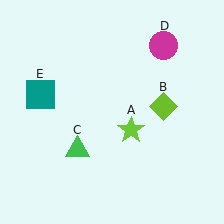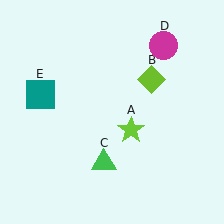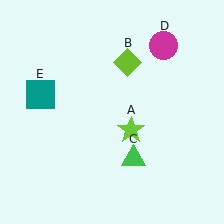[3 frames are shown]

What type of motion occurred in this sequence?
The lime diamond (object B), green triangle (object C) rotated counterclockwise around the center of the scene.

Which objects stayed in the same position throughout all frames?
Lime star (object A) and magenta circle (object D) and teal square (object E) remained stationary.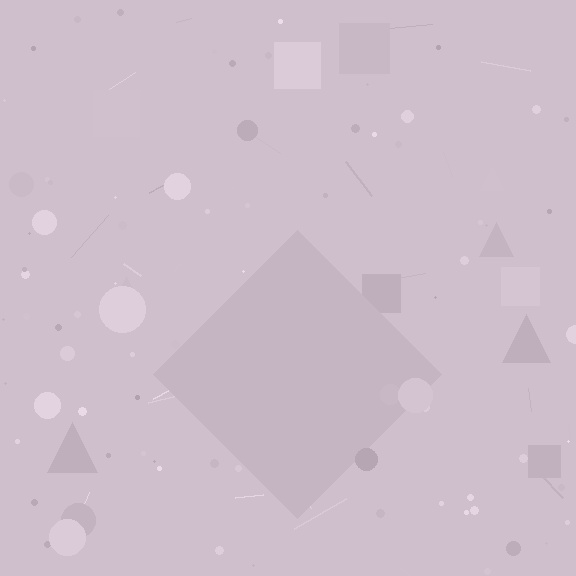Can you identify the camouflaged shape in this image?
The camouflaged shape is a diamond.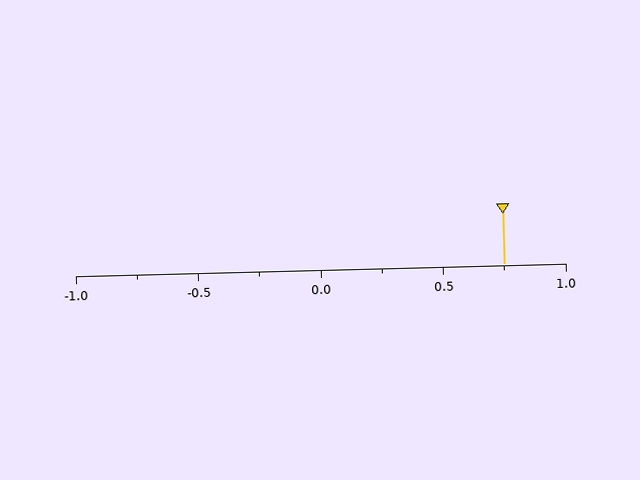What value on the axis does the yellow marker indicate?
The marker indicates approximately 0.75.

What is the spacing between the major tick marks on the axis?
The major ticks are spaced 0.5 apart.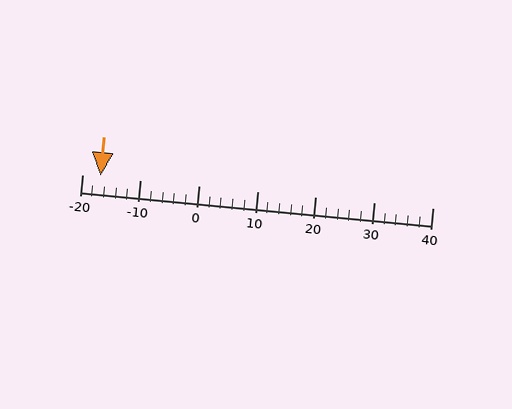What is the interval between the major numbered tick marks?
The major tick marks are spaced 10 units apart.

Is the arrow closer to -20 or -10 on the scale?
The arrow is closer to -20.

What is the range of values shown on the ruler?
The ruler shows values from -20 to 40.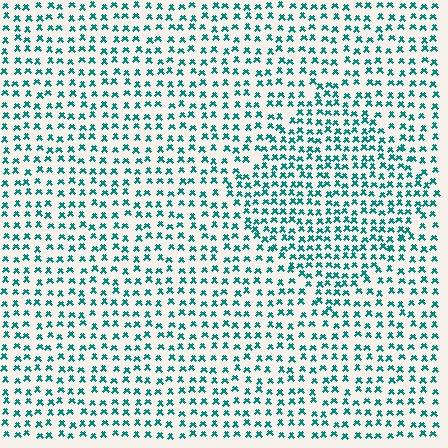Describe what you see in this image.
The image contains small teal elements arranged at two different densities. A diamond-shaped region is visible where the elements are more densely packed than the surrounding area.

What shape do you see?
I see a diamond.